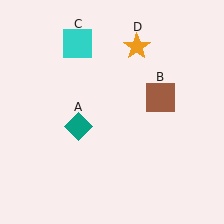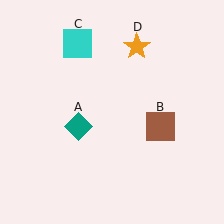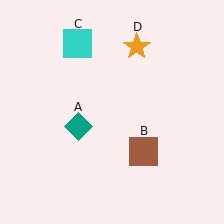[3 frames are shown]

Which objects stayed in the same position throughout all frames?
Teal diamond (object A) and cyan square (object C) and orange star (object D) remained stationary.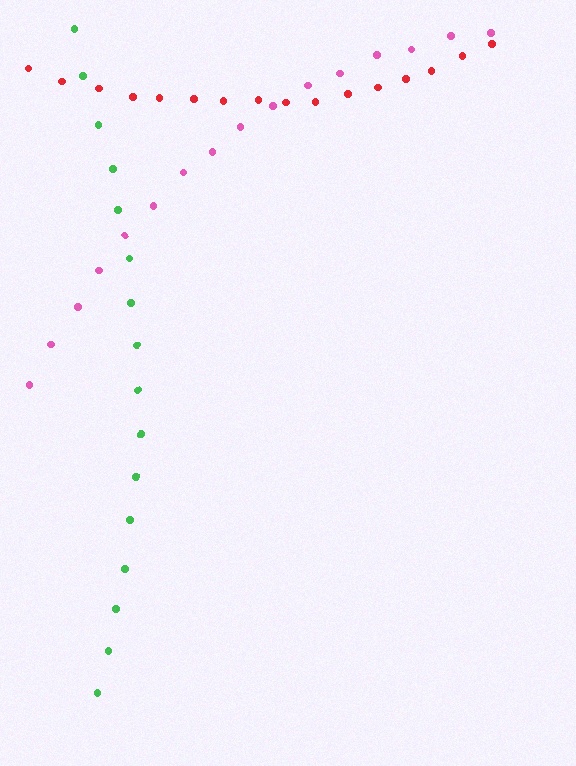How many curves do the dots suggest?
There are 3 distinct paths.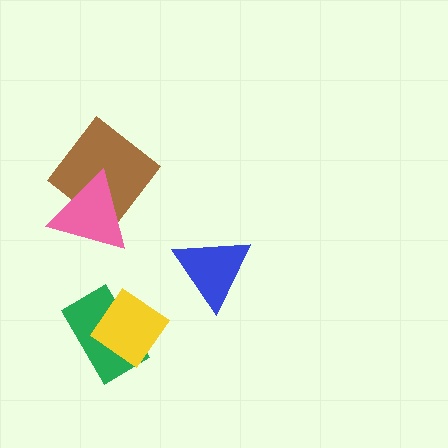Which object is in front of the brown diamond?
The pink triangle is in front of the brown diamond.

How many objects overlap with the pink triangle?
1 object overlaps with the pink triangle.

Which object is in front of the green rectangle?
The yellow diamond is in front of the green rectangle.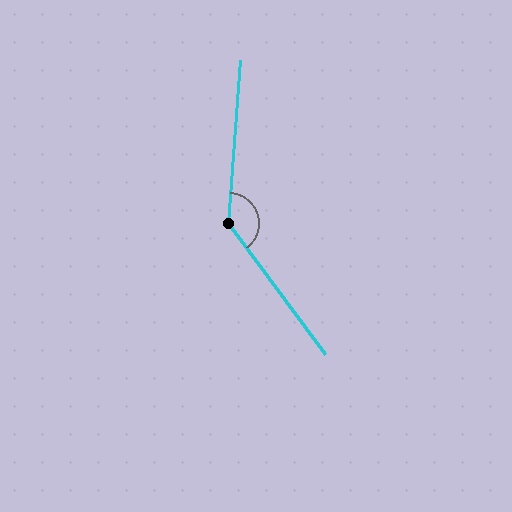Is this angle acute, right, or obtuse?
It is obtuse.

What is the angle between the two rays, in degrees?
Approximately 140 degrees.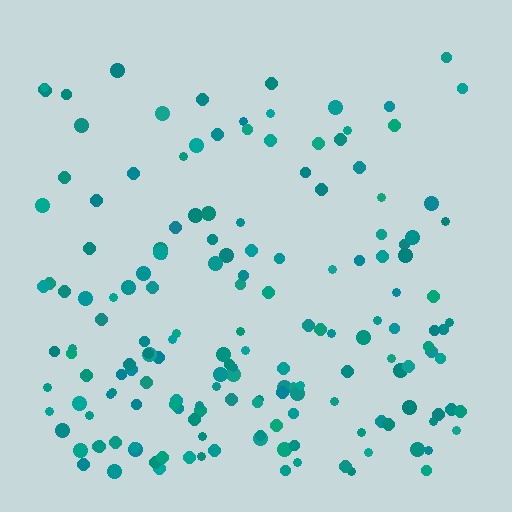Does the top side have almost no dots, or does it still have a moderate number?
Still a moderate number, just noticeably fewer than the bottom.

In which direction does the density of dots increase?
From top to bottom, with the bottom side densest.